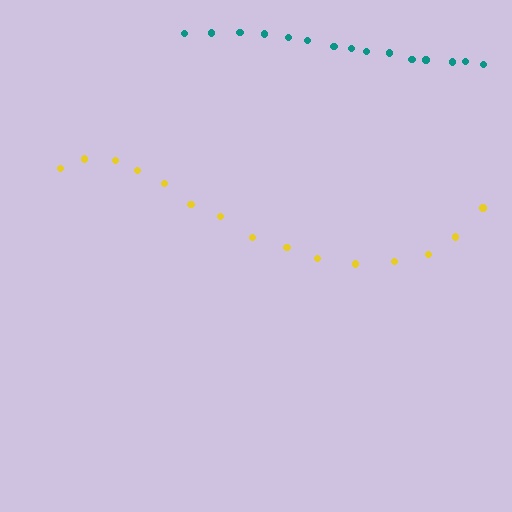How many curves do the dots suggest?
There are 2 distinct paths.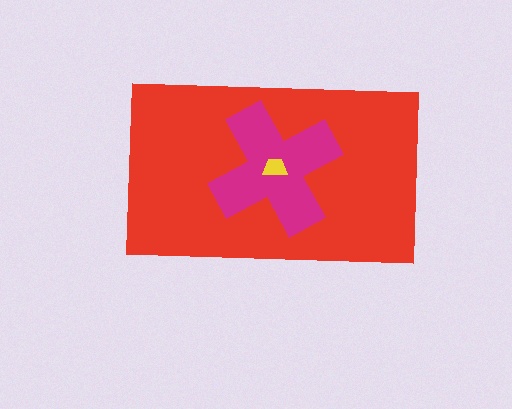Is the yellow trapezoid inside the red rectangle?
Yes.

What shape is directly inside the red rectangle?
The magenta cross.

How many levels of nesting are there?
3.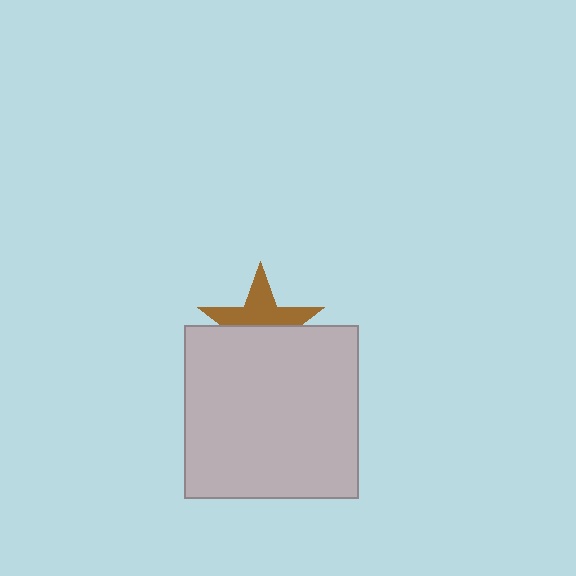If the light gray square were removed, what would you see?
You would see the complete brown star.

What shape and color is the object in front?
The object in front is a light gray square.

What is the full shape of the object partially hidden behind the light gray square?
The partially hidden object is a brown star.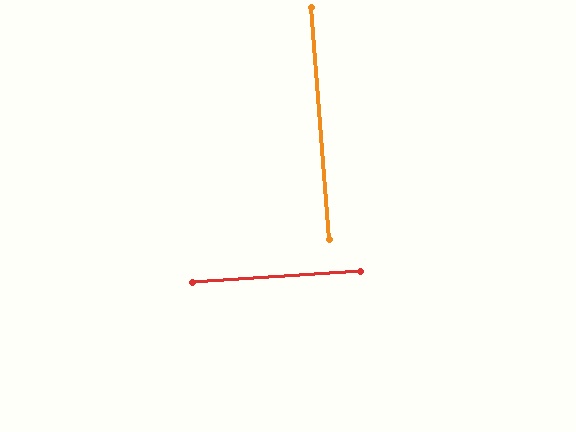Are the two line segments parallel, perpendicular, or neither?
Perpendicular — they meet at approximately 89°.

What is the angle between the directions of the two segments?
Approximately 89 degrees.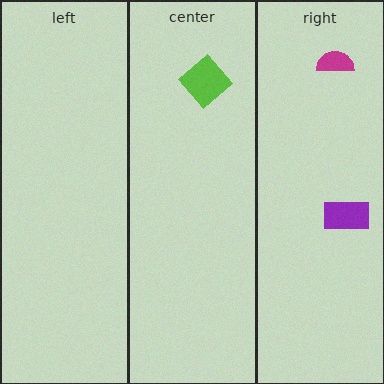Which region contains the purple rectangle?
The right region.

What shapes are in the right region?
The purple rectangle, the magenta semicircle.